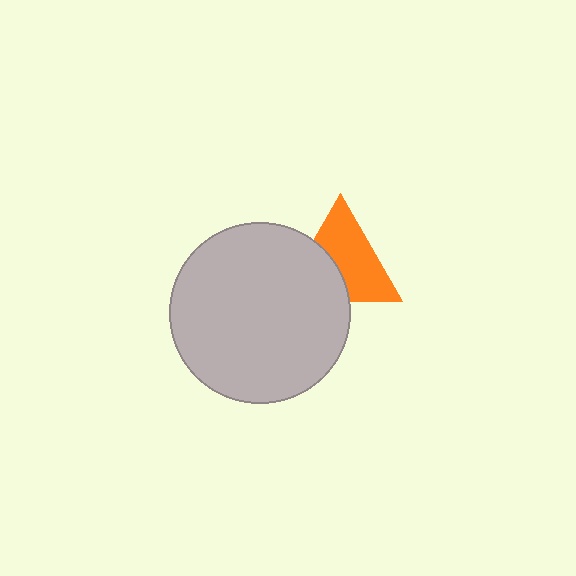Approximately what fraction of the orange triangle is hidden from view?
Roughly 38% of the orange triangle is hidden behind the light gray circle.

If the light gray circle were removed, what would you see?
You would see the complete orange triangle.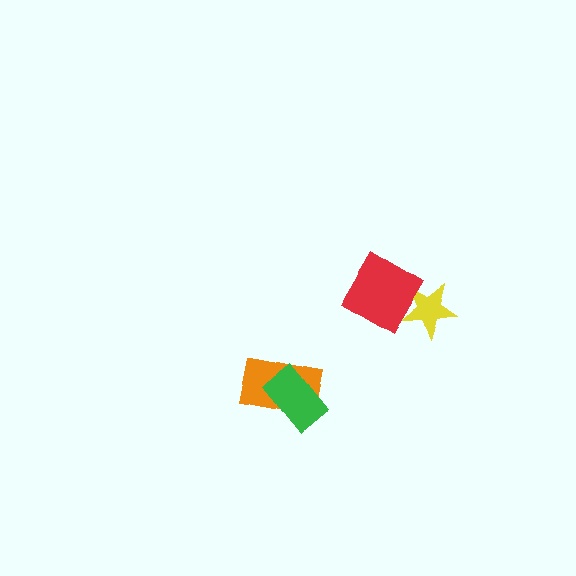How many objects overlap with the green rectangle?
1 object overlaps with the green rectangle.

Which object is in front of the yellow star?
The red diamond is in front of the yellow star.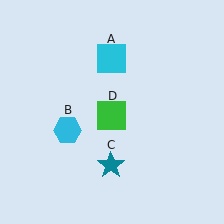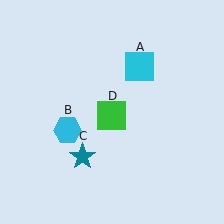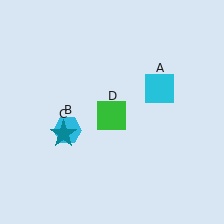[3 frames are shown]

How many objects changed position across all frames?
2 objects changed position: cyan square (object A), teal star (object C).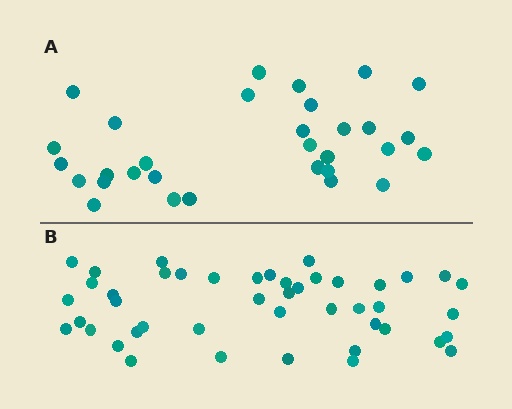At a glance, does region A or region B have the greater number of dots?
Region B (the bottom region) has more dots.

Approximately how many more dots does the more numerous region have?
Region B has approximately 15 more dots than region A.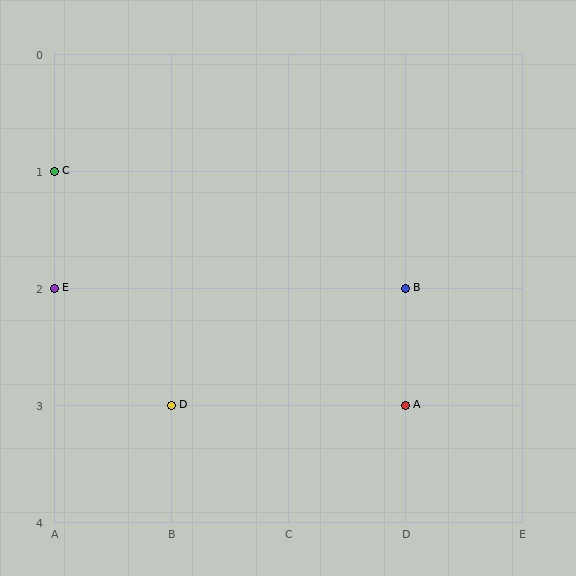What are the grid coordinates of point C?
Point C is at grid coordinates (A, 1).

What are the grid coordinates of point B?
Point B is at grid coordinates (D, 2).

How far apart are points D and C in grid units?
Points D and C are 1 column and 2 rows apart (about 2.2 grid units diagonally).